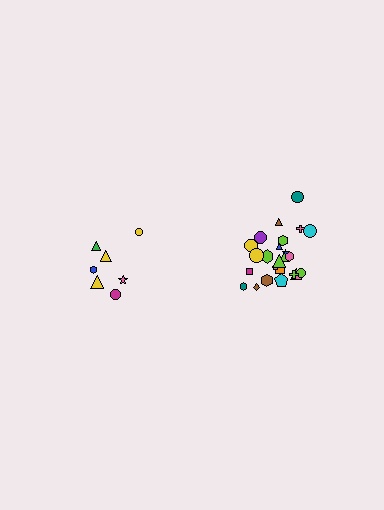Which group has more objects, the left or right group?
The right group.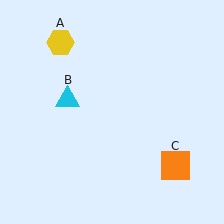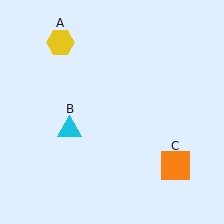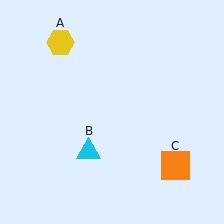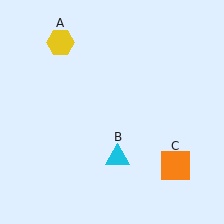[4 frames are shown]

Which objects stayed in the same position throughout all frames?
Yellow hexagon (object A) and orange square (object C) remained stationary.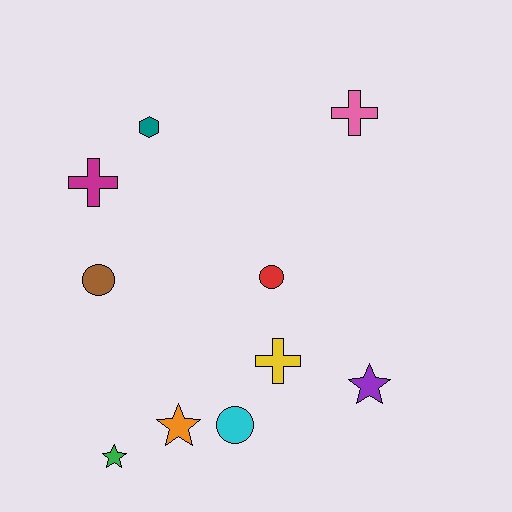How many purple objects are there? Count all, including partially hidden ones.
There is 1 purple object.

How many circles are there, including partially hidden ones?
There are 3 circles.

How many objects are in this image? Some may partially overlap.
There are 10 objects.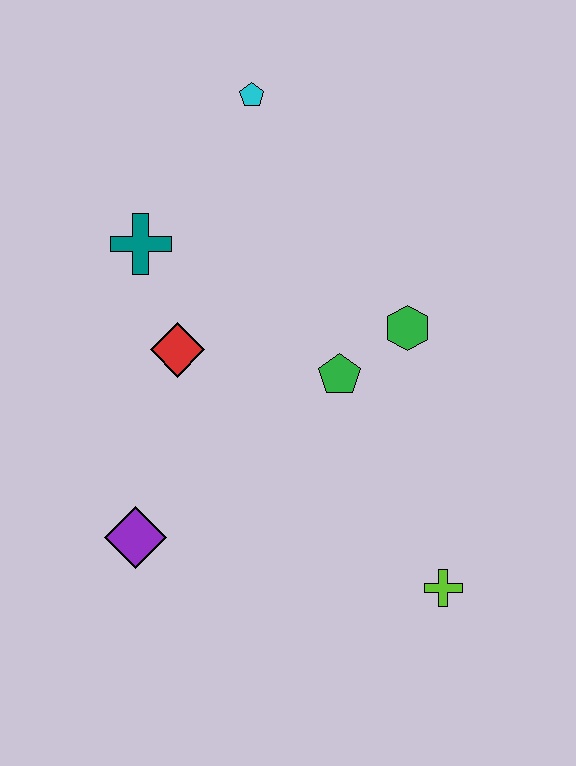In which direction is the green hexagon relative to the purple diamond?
The green hexagon is to the right of the purple diamond.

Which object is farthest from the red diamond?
The lime cross is farthest from the red diamond.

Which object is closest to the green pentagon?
The green hexagon is closest to the green pentagon.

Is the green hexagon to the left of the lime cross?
Yes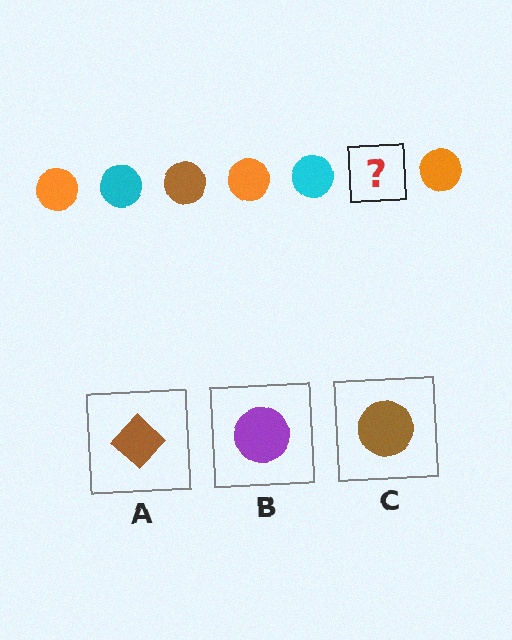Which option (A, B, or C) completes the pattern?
C.